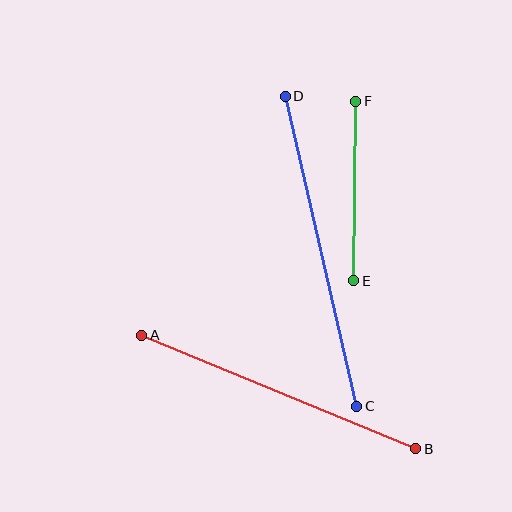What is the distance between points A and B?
The distance is approximately 297 pixels.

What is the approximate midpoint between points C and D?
The midpoint is at approximately (321, 251) pixels.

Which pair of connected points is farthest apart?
Points C and D are farthest apart.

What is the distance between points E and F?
The distance is approximately 179 pixels.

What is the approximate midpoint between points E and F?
The midpoint is at approximately (355, 191) pixels.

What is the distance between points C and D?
The distance is approximately 318 pixels.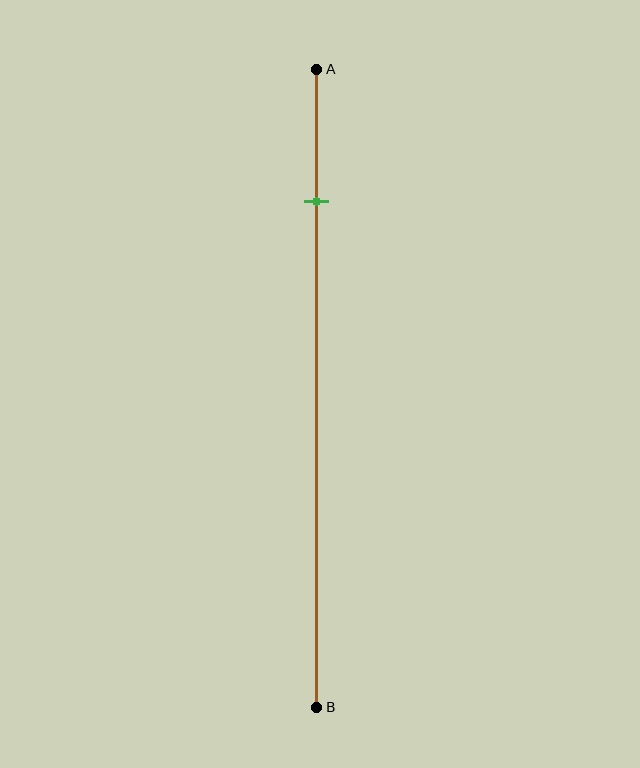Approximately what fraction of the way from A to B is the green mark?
The green mark is approximately 20% of the way from A to B.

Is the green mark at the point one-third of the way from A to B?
No, the mark is at about 20% from A, not at the 33% one-third point.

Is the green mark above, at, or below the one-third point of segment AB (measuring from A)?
The green mark is above the one-third point of segment AB.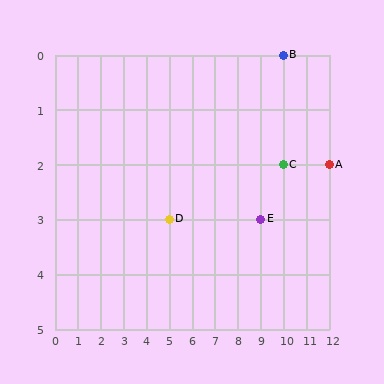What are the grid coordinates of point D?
Point D is at grid coordinates (5, 3).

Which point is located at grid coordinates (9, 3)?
Point E is at (9, 3).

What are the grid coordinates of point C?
Point C is at grid coordinates (10, 2).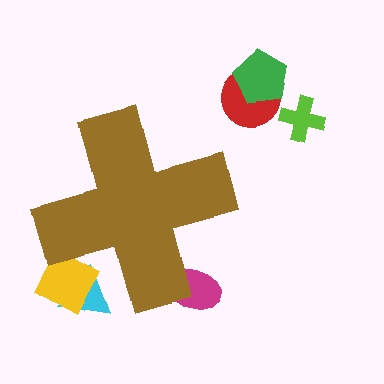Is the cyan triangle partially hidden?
Yes, the cyan triangle is partially hidden behind the brown cross.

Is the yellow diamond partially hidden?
Yes, the yellow diamond is partially hidden behind the brown cross.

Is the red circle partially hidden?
No, the red circle is fully visible.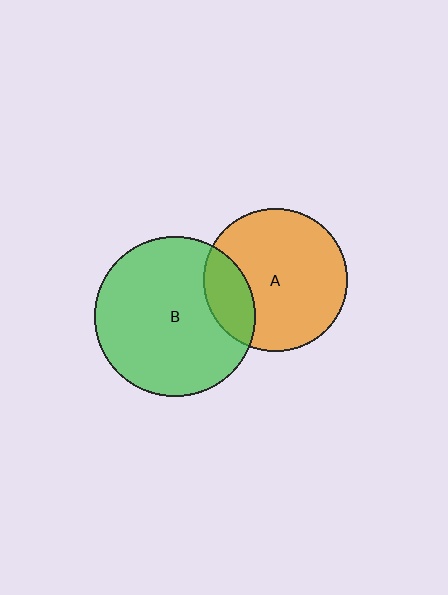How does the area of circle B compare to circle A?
Approximately 1.3 times.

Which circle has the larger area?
Circle B (green).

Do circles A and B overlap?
Yes.